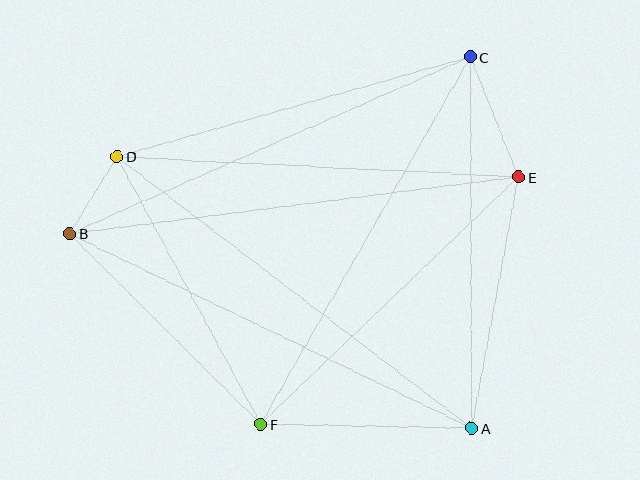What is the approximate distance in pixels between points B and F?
The distance between B and F is approximately 270 pixels.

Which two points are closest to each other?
Points B and D are closest to each other.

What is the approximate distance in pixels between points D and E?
The distance between D and E is approximately 402 pixels.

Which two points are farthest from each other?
Points B and E are farthest from each other.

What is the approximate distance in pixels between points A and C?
The distance between A and C is approximately 372 pixels.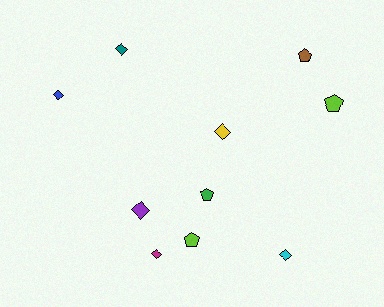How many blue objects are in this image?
There is 1 blue object.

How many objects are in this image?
There are 10 objects.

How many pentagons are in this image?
There are 4 pentagons.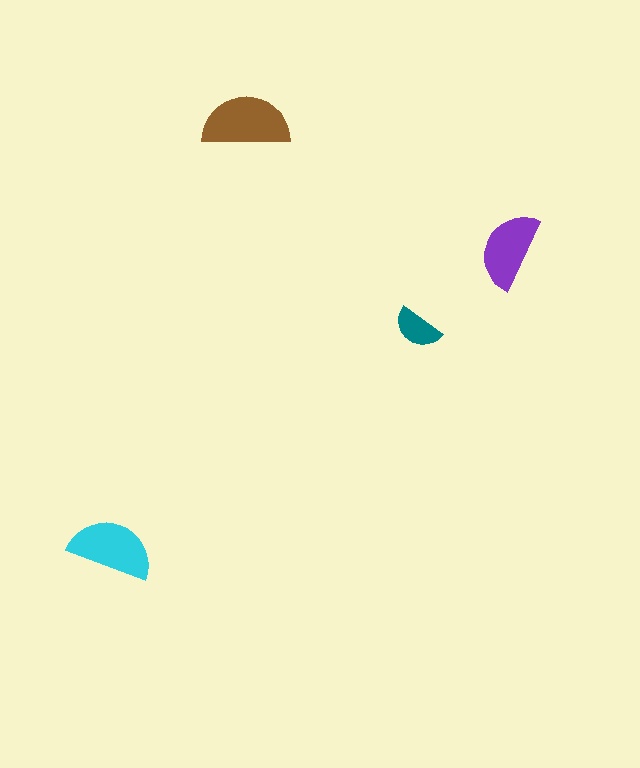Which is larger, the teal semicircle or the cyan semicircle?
The cyan one.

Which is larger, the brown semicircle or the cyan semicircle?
The brown one.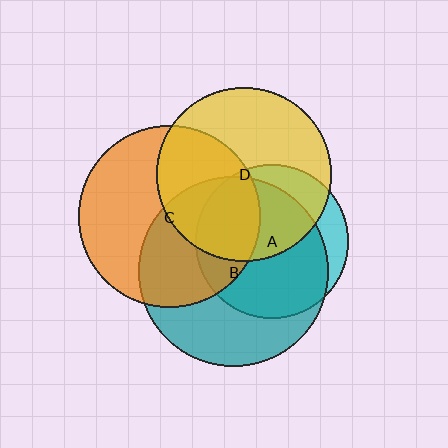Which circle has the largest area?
Circle B (teal).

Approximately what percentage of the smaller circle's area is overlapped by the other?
Approximately 80%.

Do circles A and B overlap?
Yes.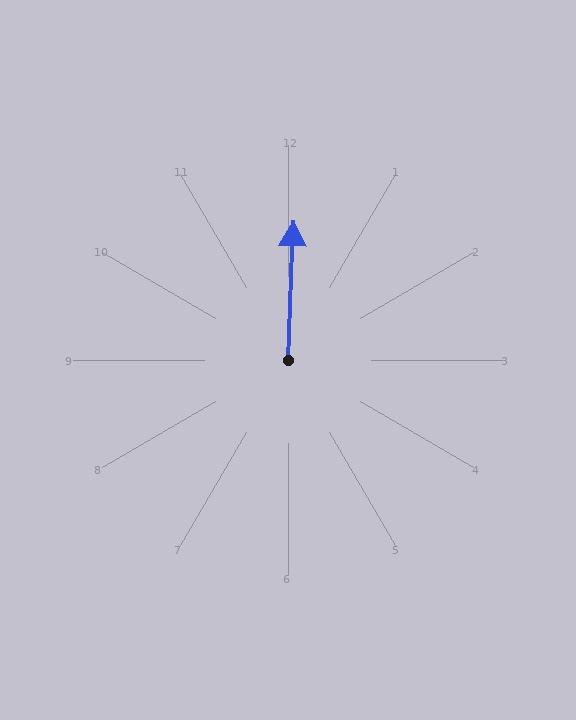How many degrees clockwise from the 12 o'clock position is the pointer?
Approximately 2 degrees.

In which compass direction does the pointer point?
North.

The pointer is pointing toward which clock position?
Roughly 12 o'clock.